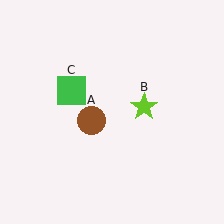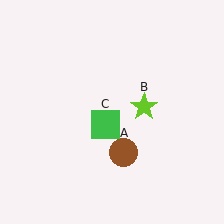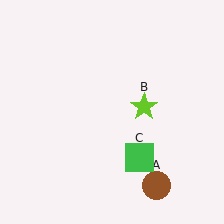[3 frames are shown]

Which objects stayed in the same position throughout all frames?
Lime star (object B) remained stationary.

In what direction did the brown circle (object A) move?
The brown circle (object A) moved down and to the right.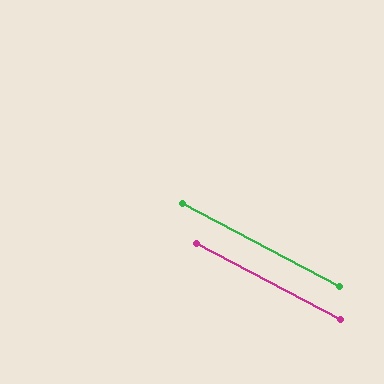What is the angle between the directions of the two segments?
Approximately 0 degrees.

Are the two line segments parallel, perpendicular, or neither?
Parallel — their directions differ by only 0.2°.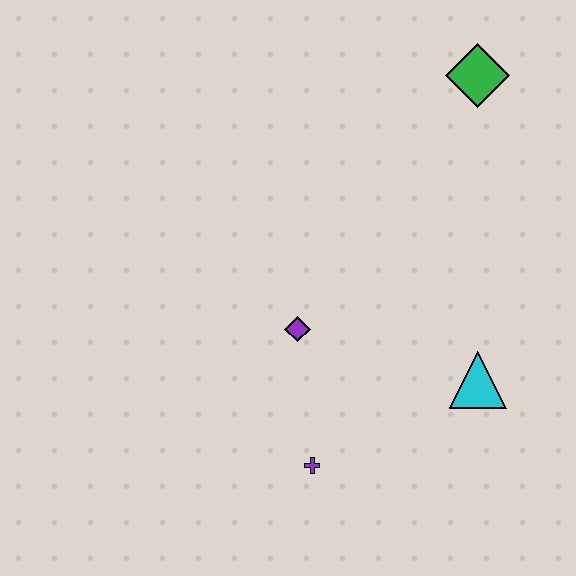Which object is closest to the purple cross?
The purple diamond is closest to the purple cross.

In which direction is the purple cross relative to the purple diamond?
The purple cross is below the purple diamond.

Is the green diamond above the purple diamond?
Yes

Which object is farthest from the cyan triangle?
The green diamond is farthest from the cyan triangle.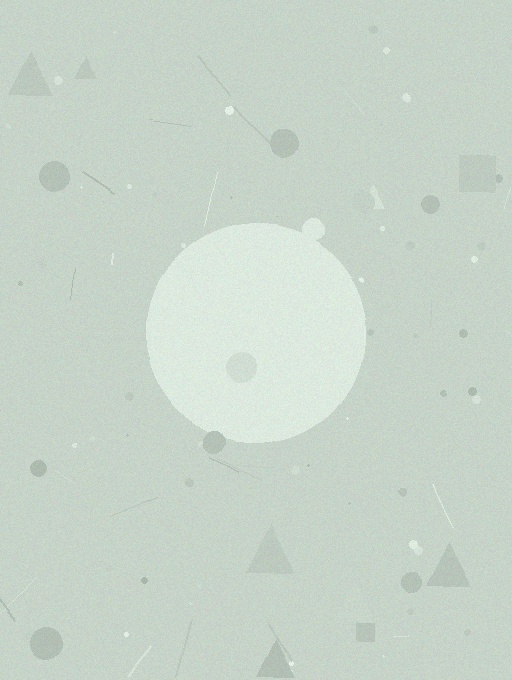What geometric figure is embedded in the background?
A circle is embedded in the background.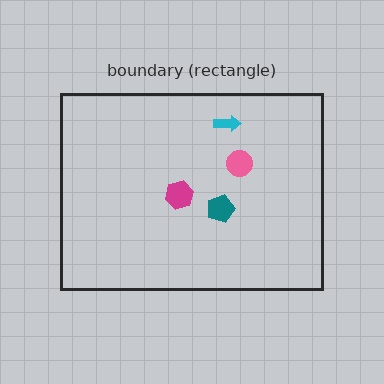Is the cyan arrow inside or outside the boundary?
Inside.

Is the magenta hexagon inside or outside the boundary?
Inside.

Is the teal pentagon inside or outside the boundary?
Inside.